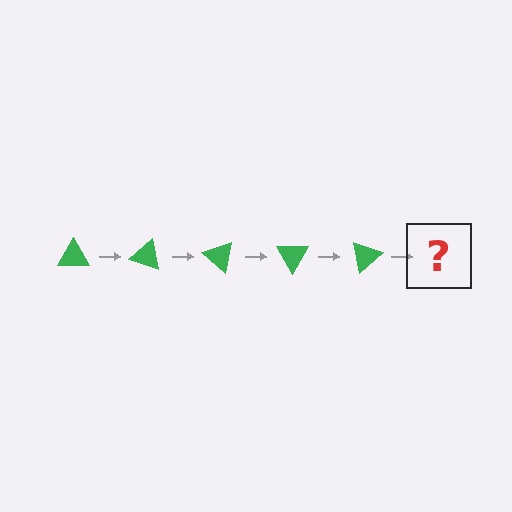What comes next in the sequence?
The next element should be a green triangle rotated 100 degrees.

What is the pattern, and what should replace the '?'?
The pattern is that the triangle rotates 20 degrees each step. The '?' should be a green triangle rotated 100 degrees.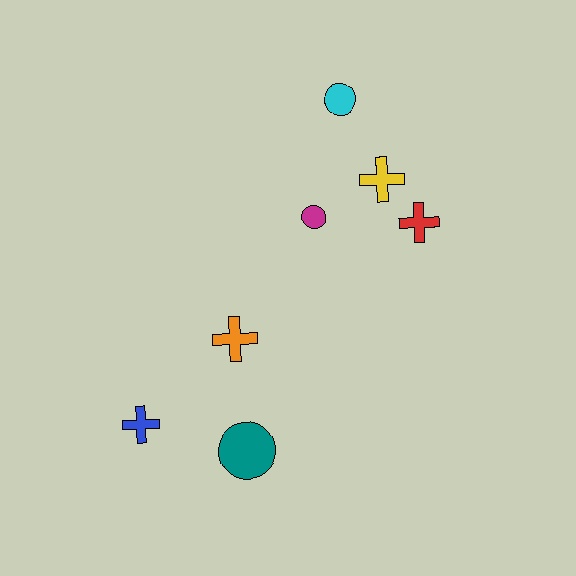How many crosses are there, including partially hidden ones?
There are 4 crosses.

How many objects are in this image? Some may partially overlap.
There are 7 objects.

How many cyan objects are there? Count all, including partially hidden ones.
There is 1 cyan object.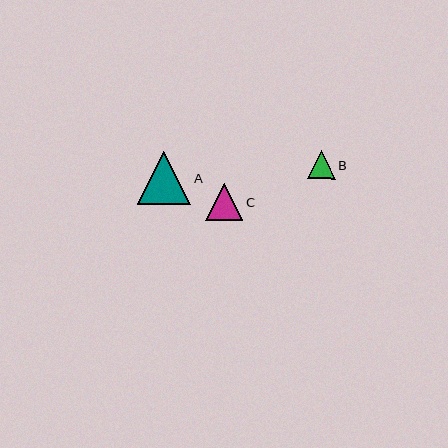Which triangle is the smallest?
Triangle B is the smallest with a size of approximately 28 pixels.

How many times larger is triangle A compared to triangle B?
Triangle A is approximately 1.9 times the size of triangle B.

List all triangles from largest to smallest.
From largest to smallest: A, C, B.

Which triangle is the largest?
Triangle A is the largest with a size of approximately 53 pixels.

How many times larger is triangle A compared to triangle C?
Triangle A is approximately 1.4 times the size of triangle C.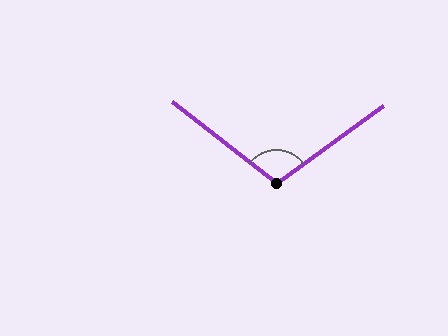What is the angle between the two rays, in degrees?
Approximately 106 degrees.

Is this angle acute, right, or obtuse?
It is obtuse.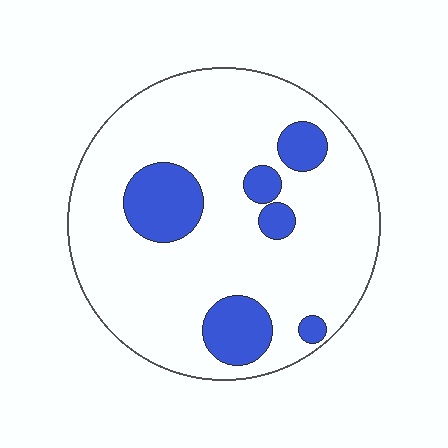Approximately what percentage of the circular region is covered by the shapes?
Approximately 20%.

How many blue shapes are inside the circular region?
6.